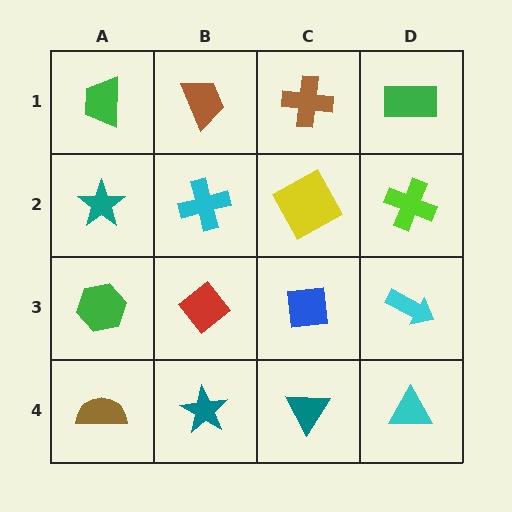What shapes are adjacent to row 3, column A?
A teal star (row 2, column A), a brown semicircle (row 4, column A), a red diamond (row 3, column B).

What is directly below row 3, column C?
A teal triangle.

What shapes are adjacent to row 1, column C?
A yellow square (row 2, column C), a brown trapezoid (row 1, column B), a green rectangle (row 1, column D).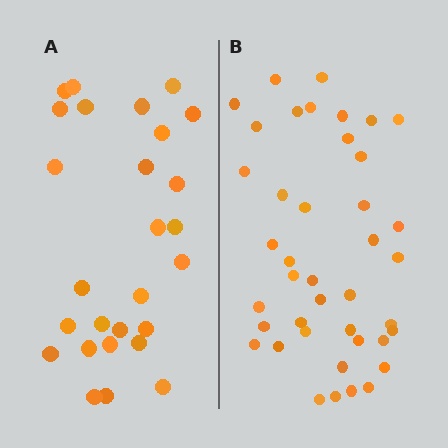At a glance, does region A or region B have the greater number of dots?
Region B (the right region) has more dots.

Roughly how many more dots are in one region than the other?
Region B has approximately 15 more dots than region A.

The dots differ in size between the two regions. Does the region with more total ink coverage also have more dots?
No. Region A has more total ink coverage because its dots are larger, but region B actually contains more individual dots. Total area can be misleading — the number of items is what matters here.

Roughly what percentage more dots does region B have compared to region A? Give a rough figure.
About 50% more.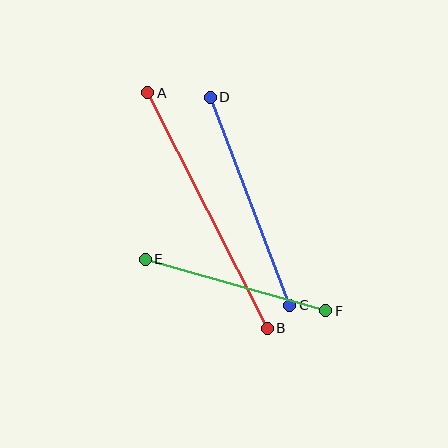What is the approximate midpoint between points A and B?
The midpoint is at approximately (208, 210) pixels.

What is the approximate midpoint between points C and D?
The midpoint is at approximately (250, 201) pixels.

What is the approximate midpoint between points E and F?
The midpoint is at approximately (236, 285) pixels.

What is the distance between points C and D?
The distance is approximately 222 pixels.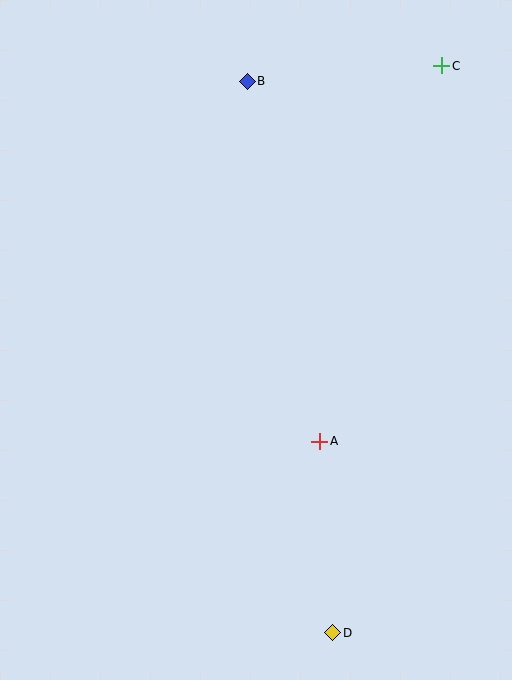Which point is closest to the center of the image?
Point A at (320, 441) is closest to the center.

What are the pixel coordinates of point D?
Point D is at (333, 633).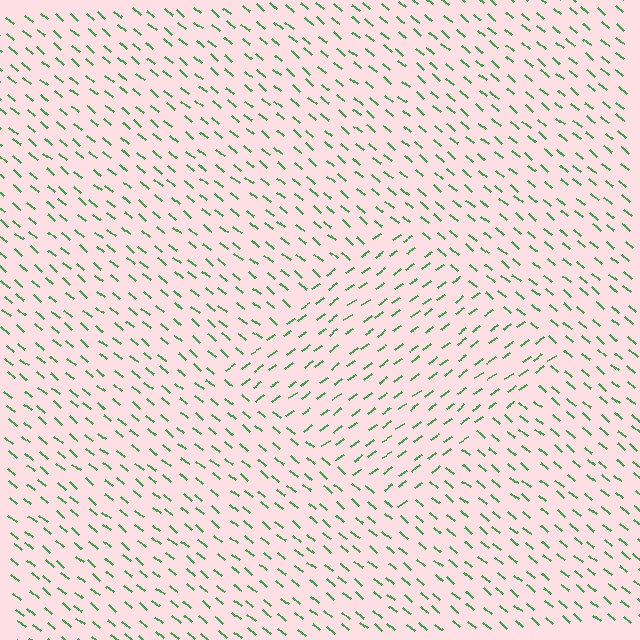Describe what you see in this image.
The image is filled with small green line segments. A diamond region in the image has lines oriented differently from the surrounding lines, creating a visible texture boundary.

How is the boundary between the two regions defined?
The boundary is defined purely by a change in line orientation (approximately 75 degrees difference). All lines are the same color and thickness.